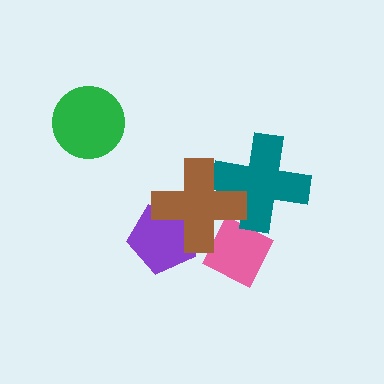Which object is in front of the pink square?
The brown cross is in front of the pink square.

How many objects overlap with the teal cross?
1 object overlaps with the teal cross.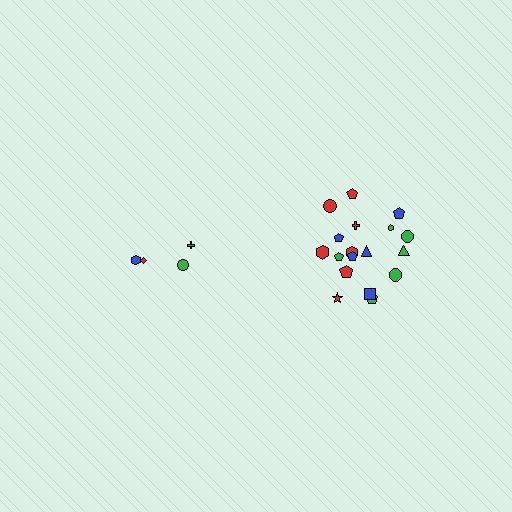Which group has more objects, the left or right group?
The right group.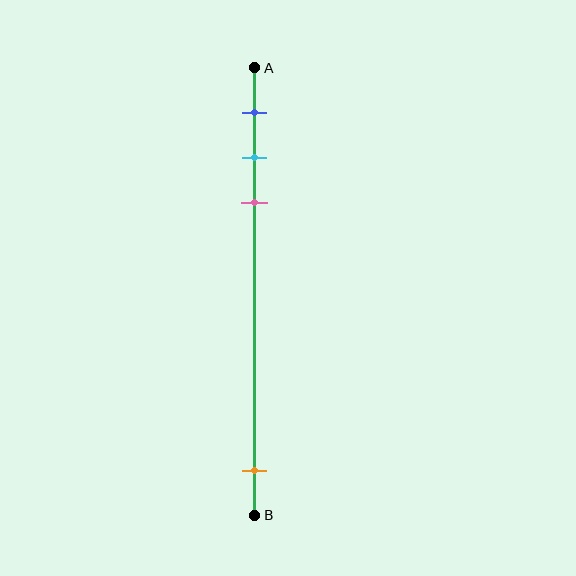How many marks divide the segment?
There are 4 marks dividing the segment.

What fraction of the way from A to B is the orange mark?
The orange mark is approximately 90% (0.9) of the way from A to B.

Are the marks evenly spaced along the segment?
No, the marks are not evenly spaced.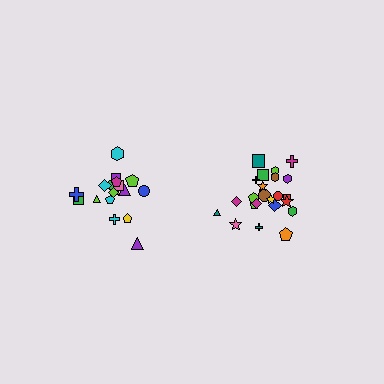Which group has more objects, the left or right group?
The right group.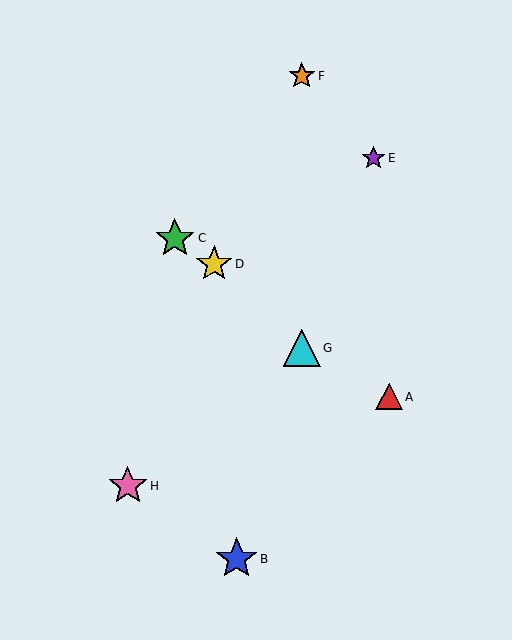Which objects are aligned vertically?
Objects F, G are aligned vertically.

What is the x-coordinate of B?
Object B is at x≈237.